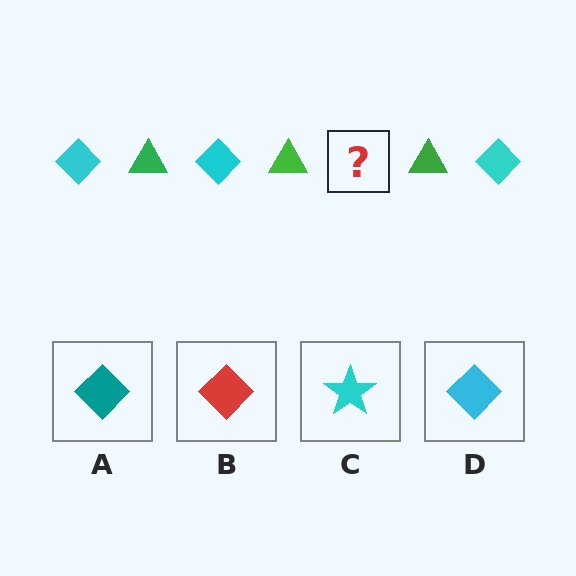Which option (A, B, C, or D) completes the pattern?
D.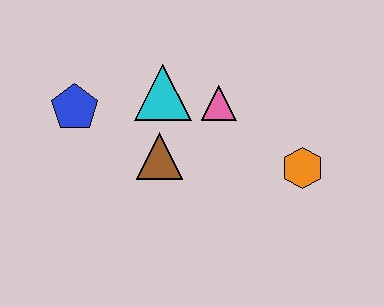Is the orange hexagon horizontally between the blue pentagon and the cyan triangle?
No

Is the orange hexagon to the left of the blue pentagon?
No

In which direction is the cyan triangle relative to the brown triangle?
The cyan triangle is above the brown triangle.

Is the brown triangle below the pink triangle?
Yes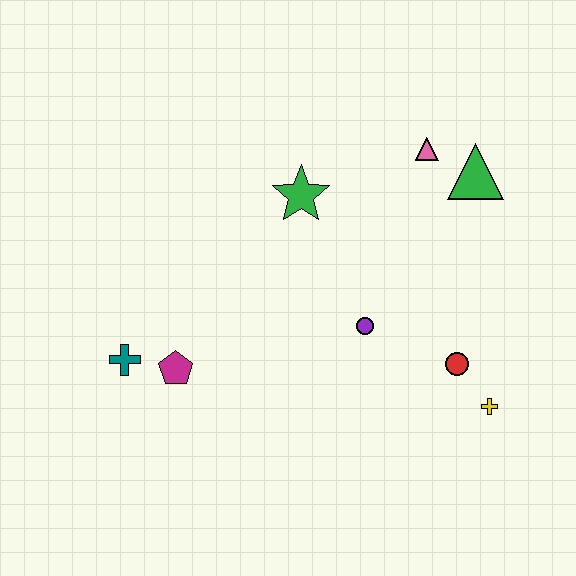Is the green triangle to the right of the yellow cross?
No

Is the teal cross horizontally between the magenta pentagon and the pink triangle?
No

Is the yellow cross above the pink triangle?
No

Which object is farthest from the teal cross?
The green triangle is farthest from the teal cross.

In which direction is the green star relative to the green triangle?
The green star is to the left of the green triangle.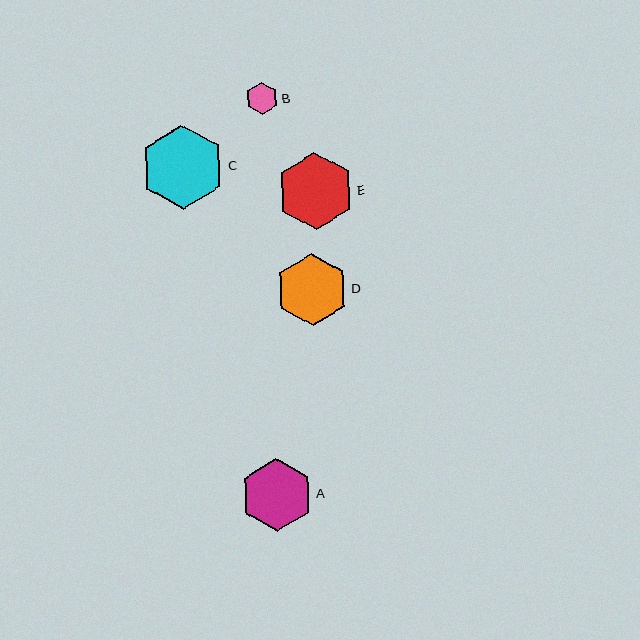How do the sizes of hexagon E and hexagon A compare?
Hexagon E and hexagon A are approximately the same size.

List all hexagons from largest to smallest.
From largest to smallest: C, E, A, D, B.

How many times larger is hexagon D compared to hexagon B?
Hexagon D is approximately 2.2 times the size of hexagon B.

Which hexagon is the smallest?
Hexagon B is the smallest with a size of approximately 32 pixels.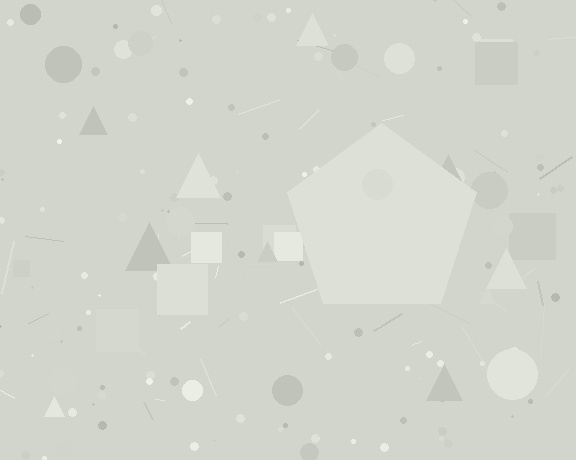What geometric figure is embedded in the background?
A pentagon is embedded in the background.